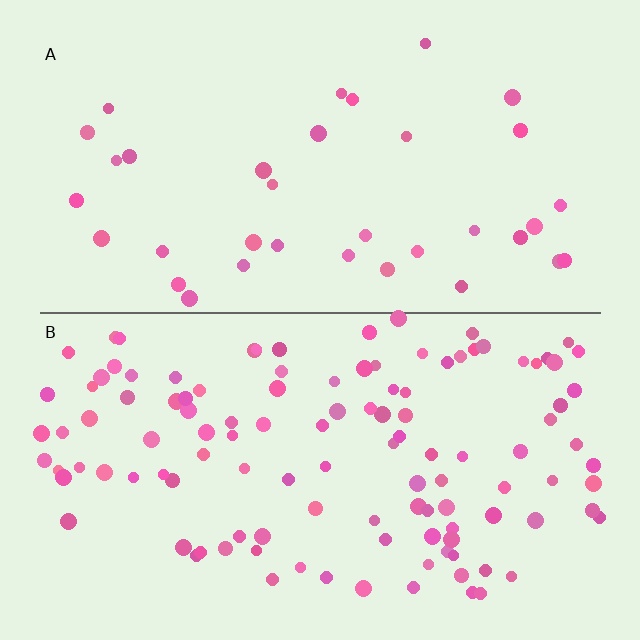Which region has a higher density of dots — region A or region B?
B (the bottom).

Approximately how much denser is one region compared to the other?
Approximately 3.3× — region B over region A.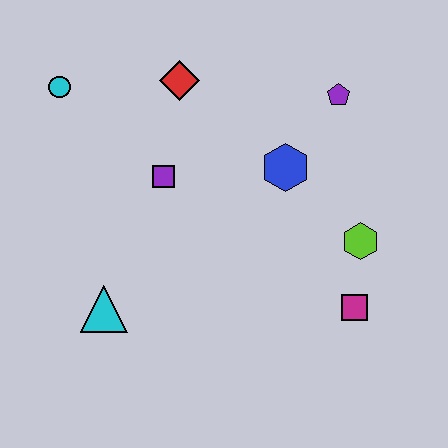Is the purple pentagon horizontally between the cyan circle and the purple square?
No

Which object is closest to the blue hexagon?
The purple pentagon is closest to the blue hexagon.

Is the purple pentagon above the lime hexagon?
Yes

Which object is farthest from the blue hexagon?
The cyan circle is farthest from the blue hexagon.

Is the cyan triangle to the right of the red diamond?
No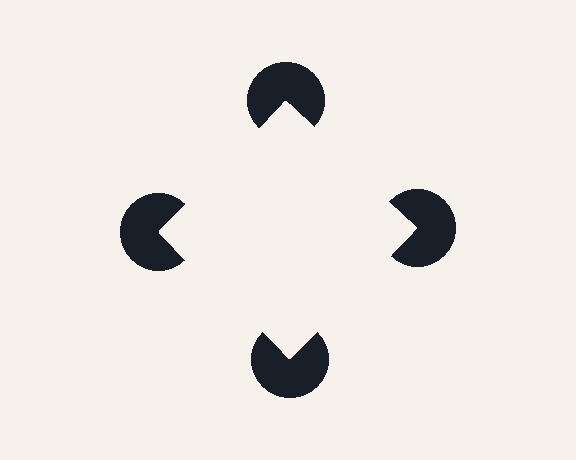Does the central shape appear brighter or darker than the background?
It typically appears slightly brighter than the background, even though no actual brightness change is drawn.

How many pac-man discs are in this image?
There are 4 — one at each vertex of the illusory square.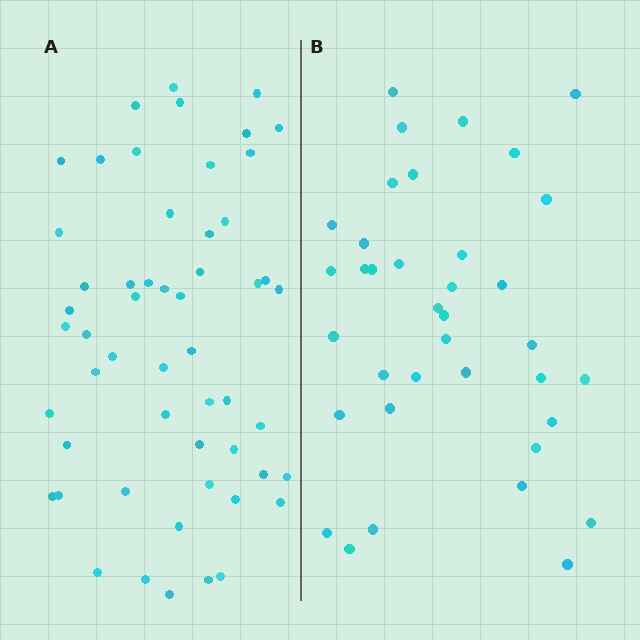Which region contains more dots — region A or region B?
Region A (the left region) has more dots.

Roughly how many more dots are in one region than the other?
Region A has approximately 15 more dots than region B.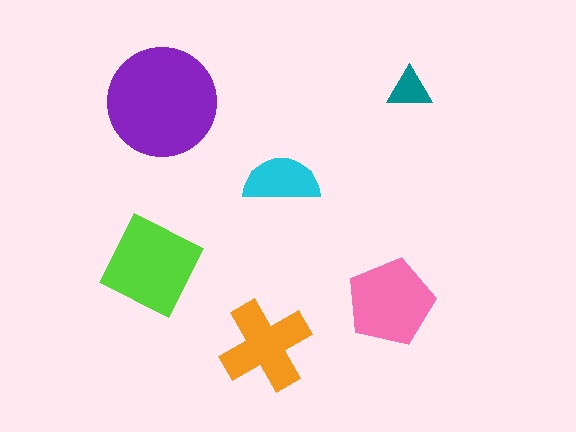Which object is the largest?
The purple circle.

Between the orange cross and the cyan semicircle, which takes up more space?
The orange cross.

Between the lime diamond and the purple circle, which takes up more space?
The purple circle.